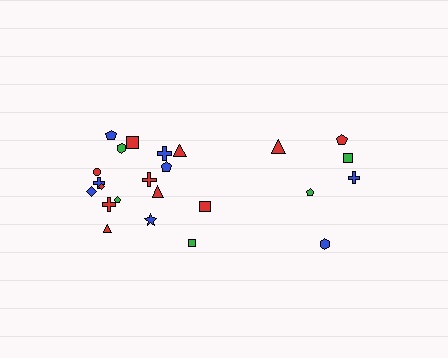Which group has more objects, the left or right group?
The left group.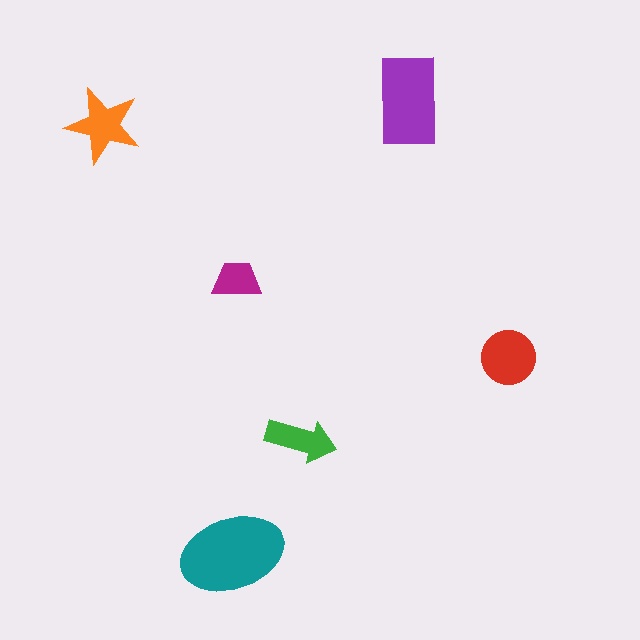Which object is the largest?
The teal ellipse.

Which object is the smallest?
The magenta trapezoid.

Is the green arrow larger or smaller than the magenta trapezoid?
Larger.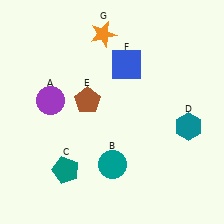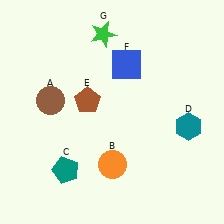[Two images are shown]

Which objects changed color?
A changed from purple to brown. B changed from teal to orange. G changed from orange to green.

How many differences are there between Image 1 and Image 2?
There are 3 differences between the two images.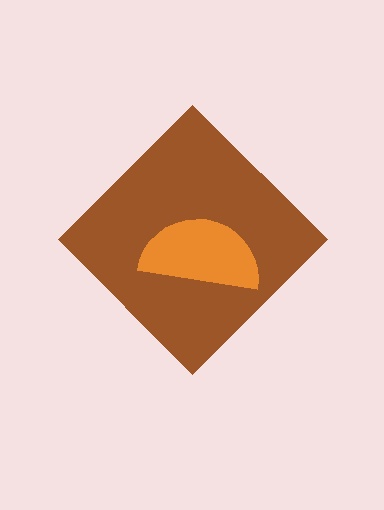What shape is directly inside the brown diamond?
The orange semicircle.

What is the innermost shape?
The orange semicircle.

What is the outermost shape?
The brown diamond.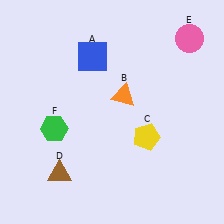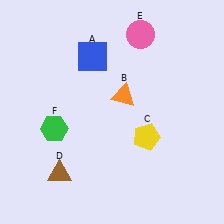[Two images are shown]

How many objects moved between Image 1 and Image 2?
1 object moved between the two images.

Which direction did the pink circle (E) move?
The pink circle (E) moved left.